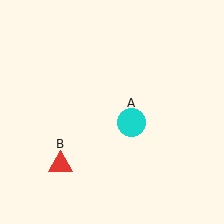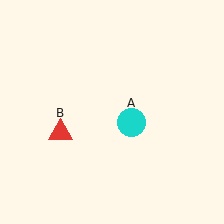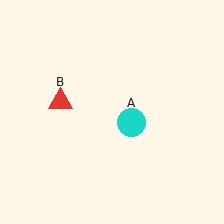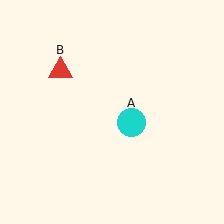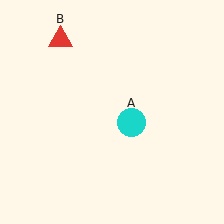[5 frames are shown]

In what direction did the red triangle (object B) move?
The red triangle (object B) moved up.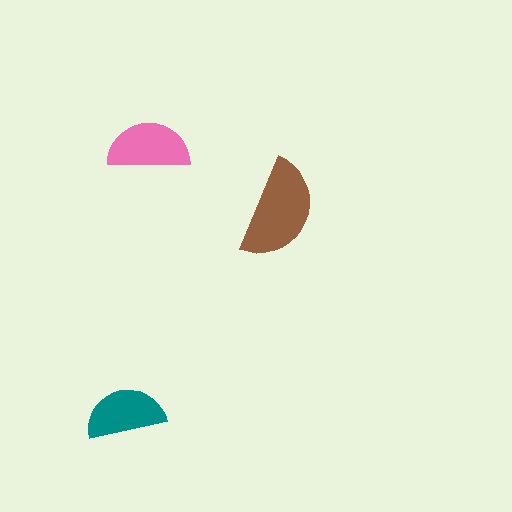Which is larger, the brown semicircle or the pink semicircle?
The brown one.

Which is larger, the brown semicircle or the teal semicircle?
The brown one.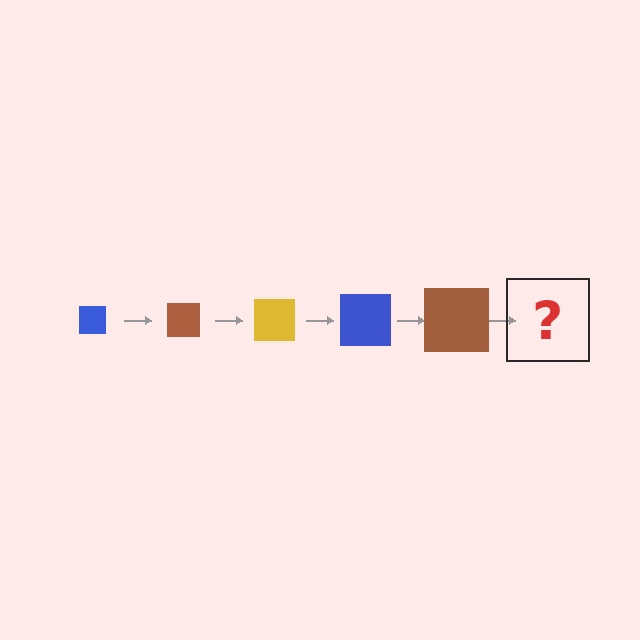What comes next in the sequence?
The next element should be a yellow square, larger than the previous one.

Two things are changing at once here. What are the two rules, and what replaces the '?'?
The two rules are that the square grows larger each step and the color cycles through blue, brown, and yellow. The '?' should be a yellow square, larger than the previous one.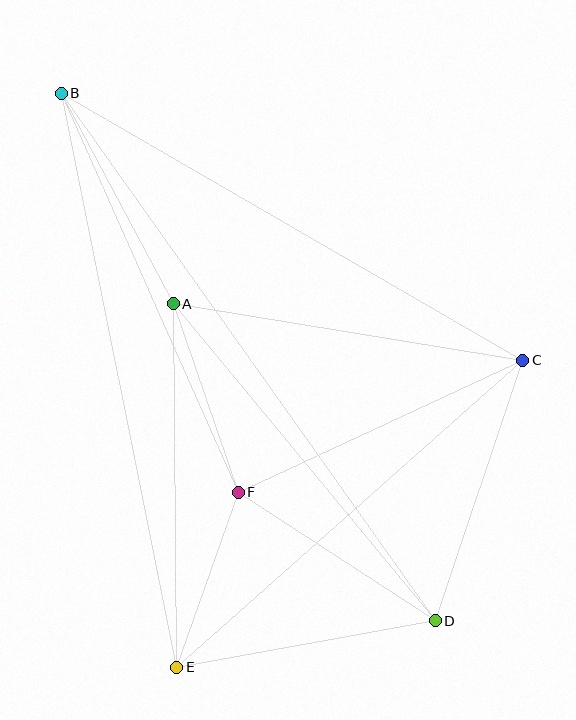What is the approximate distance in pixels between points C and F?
The distance between C and F is approximately 314 pixels.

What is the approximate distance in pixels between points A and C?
The distance between A and C is approximately 354 pixels.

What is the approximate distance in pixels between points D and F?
The distance between D and F is approximately 235 pixels.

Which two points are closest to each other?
Points E and F are closest to each other.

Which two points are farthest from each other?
Points B and D are farthest from each other.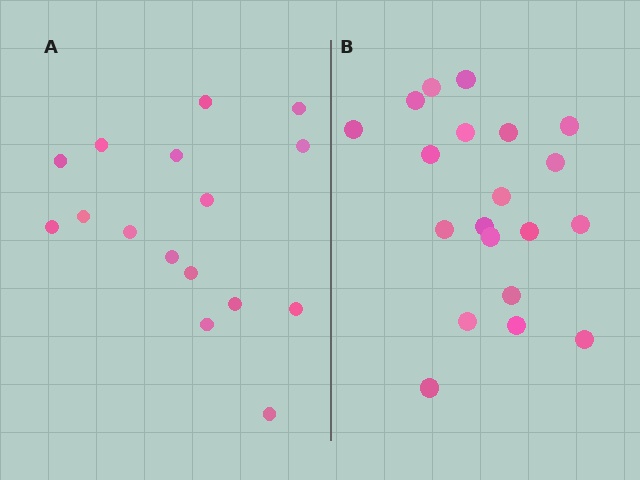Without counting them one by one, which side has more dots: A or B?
Region B (the right region) has more dots.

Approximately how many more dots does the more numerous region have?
Region B has about 4 more dots than region A.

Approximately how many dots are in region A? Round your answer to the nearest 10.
About 20 dots. (The exact count is 16, which rounds to 20.)